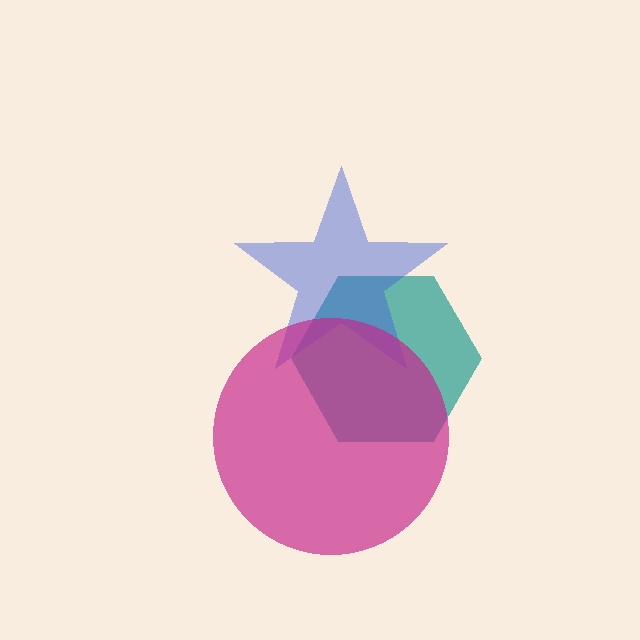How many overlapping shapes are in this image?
There are 3 overlapping shapes in the image.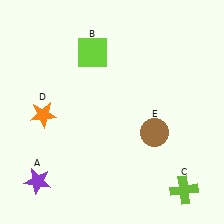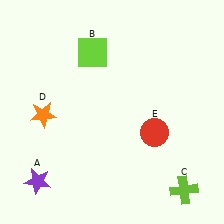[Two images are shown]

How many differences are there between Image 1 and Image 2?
There is 1 difference between the two images.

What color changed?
The circle (E) changed from brown in Image 1 to red in Image 2.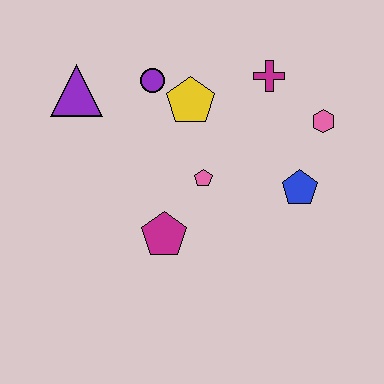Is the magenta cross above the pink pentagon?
Yes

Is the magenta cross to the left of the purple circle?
No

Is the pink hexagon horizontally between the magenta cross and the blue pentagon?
No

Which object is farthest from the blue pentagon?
The purple triangle is farthest from the blue pentagon.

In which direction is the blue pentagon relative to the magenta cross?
The blue pentagon is below the magenta cross.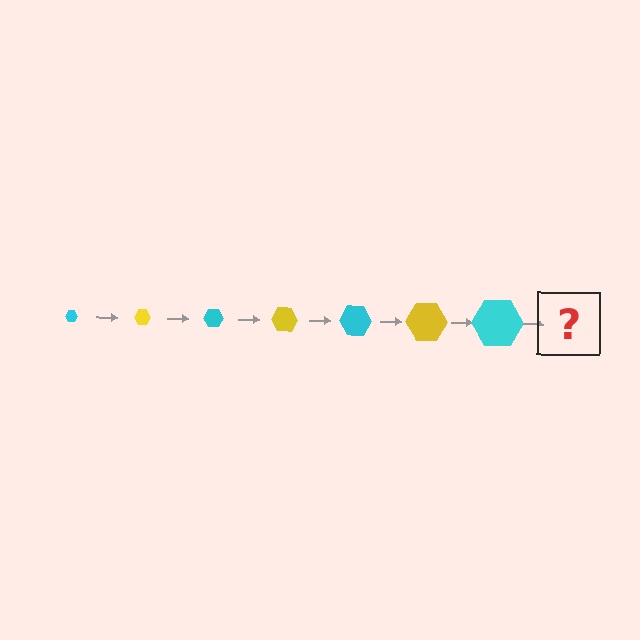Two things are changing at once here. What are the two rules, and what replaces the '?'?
The two rules are that the hexagon grows larger each step and the color cycles through cyan and yellow. The '?' should be a yellow hexagon, larger than the previous one.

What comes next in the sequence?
The next element should be a yellow hexagon, larger than the previous one.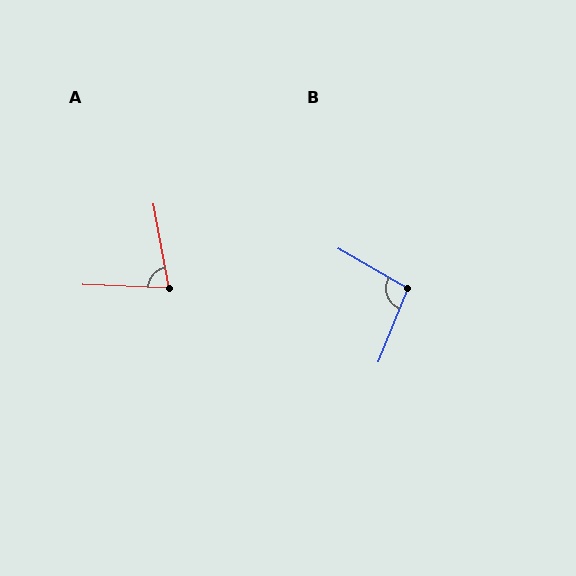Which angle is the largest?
B, at approximately 98 degrees.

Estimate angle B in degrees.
Approximately 98 degrees.